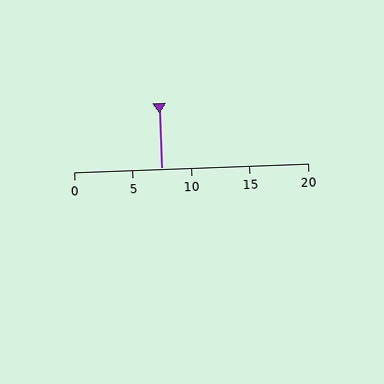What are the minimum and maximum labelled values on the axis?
The axis runs from 0 to 20.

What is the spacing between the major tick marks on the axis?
The major ticks are spaced 5 apart.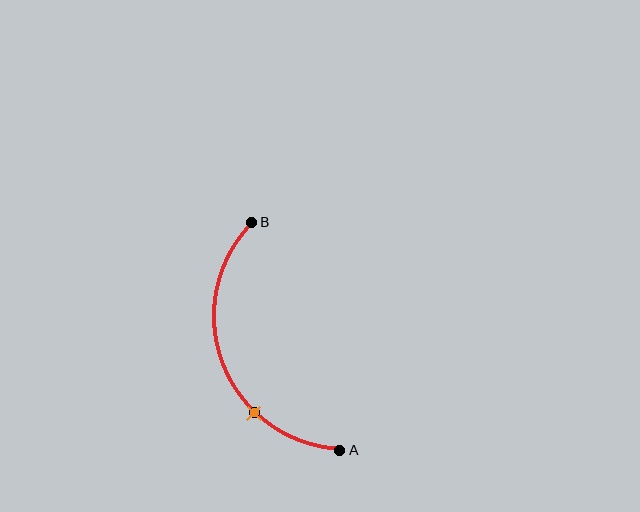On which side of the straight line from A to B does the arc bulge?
The arc bulges to the left of the straight line connecting A and B.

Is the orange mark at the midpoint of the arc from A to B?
No. The orange mark lies on the arc but is closer to endpoint A. The arc midpoint would be at the point on the curve equidistant along the arc from both A and B.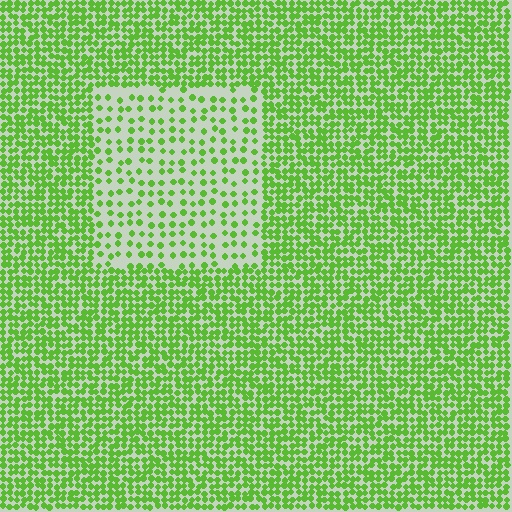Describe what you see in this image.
The image contains small lime elements arranged at two different densities. A rectangle-shaped region is visible where the elements are less densely packed than the surrounding area.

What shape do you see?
I see a rectangle.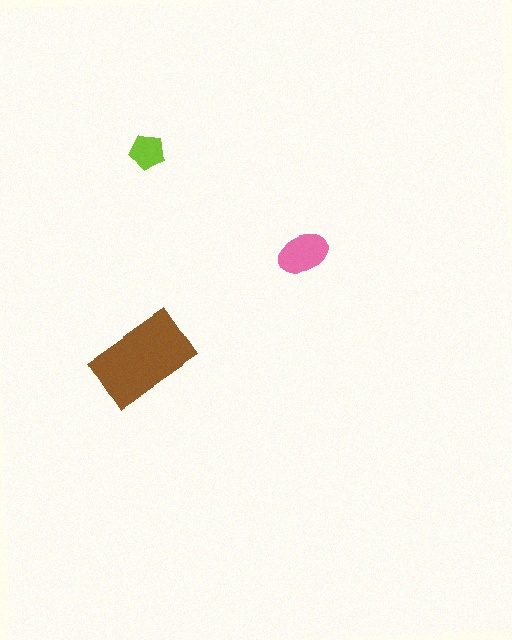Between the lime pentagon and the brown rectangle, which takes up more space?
The brown rectangle.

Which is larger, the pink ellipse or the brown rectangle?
The brown rectangle.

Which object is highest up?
The lime pentagon is topmost.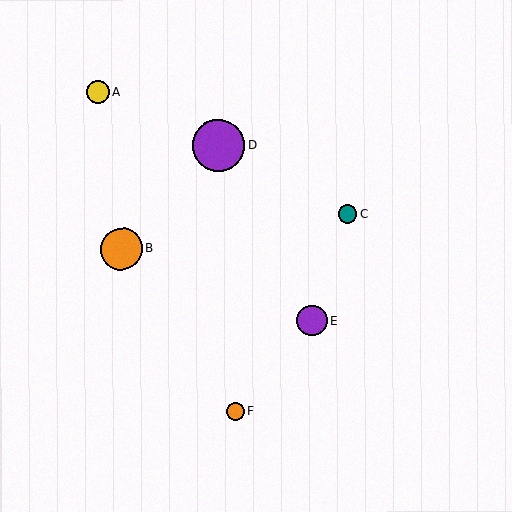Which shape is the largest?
The purple circle (labeled D) is the largest.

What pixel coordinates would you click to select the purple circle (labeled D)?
Click at (218, 145) to select the purple circle D.